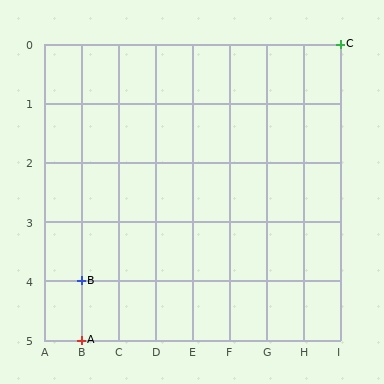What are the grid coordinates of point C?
Point C is at grid coordinates (I, 0).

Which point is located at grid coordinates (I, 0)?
Point C is at (I, 0).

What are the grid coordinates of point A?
Point A is at grid coordinates (B, 5).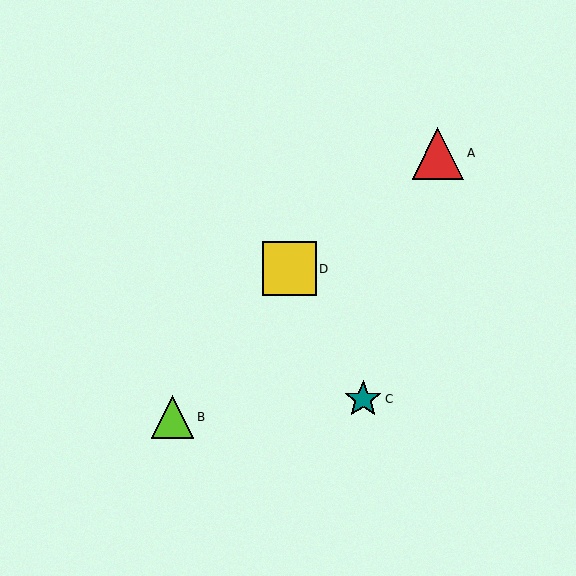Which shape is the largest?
The yellow square (labeled D) is the largest.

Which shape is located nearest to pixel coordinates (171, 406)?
The lime triangle (labeled B) at (173, 417) is nearest to that location.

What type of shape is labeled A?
Shape A is a red triangle.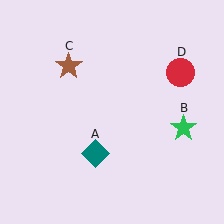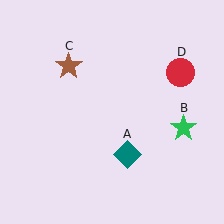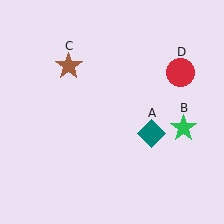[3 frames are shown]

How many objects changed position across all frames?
1 object changed position: teal diamond (object A).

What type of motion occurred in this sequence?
The teal diamond (object A) rotated counterclockwise around the center of the scene.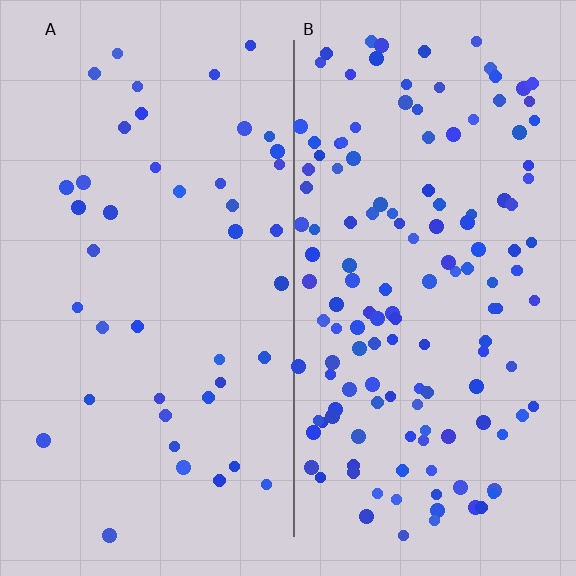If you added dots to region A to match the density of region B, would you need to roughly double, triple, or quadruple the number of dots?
Approximately triple.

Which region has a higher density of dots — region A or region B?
B (the right).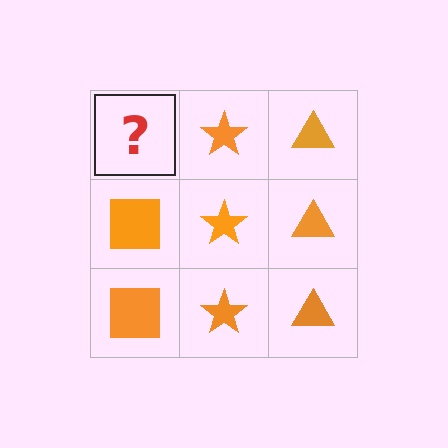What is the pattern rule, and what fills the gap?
The rule is that each column has a consistent shape. The gap should be filled with an orange square.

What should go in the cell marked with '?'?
The missing cell should contain an orange square.